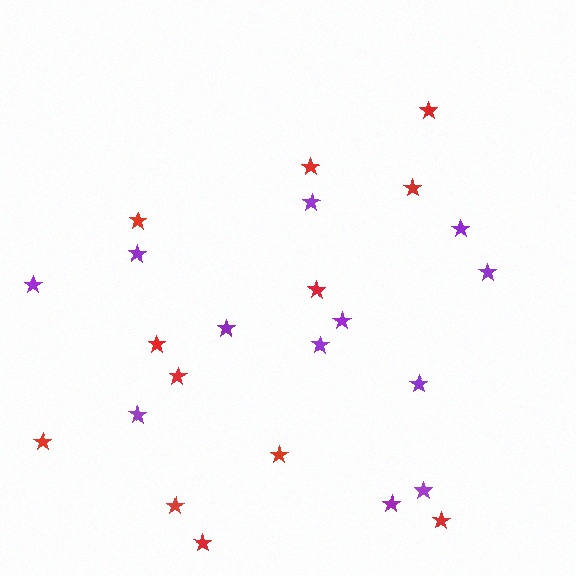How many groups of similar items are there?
There are 2 groups: one group of red stars (12) and one group of purple stars (12).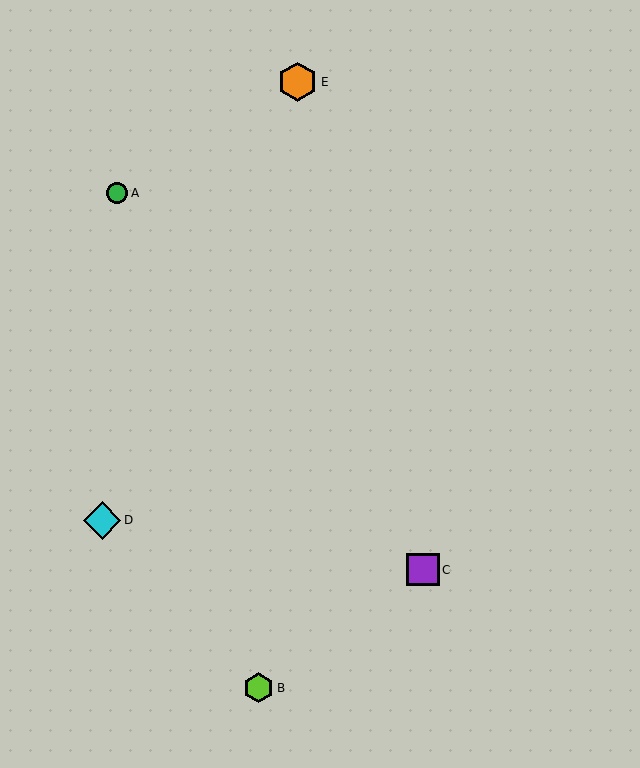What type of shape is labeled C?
Shape C is a purple square.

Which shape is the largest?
The orange hexagon (labeled E) is the largest.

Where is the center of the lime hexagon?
The center of the lime hexagon is at (259, 688).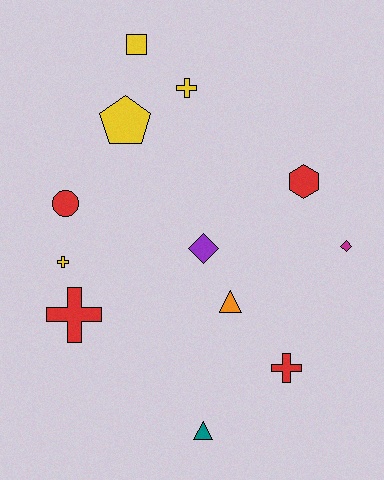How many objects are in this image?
There are 12 objects.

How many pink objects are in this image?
There are no pink objects.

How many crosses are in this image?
There are 4 crosses.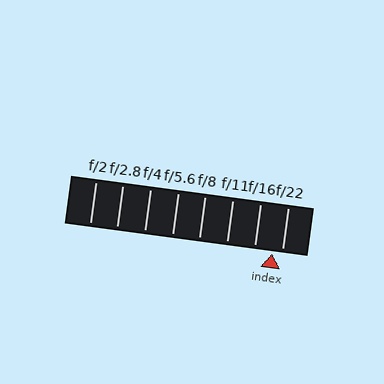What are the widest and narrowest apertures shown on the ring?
The widest aperture shown is f/2 and the narrowest is f/22.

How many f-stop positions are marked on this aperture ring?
There are 8 f-stop positions marked.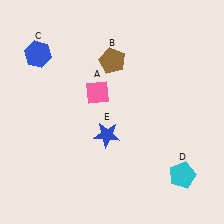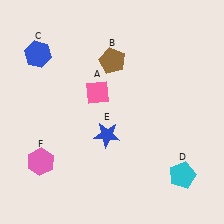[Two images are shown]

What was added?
A pink hexagon (F) was added in Image 2.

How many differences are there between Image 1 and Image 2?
There is 1 difference between the two images.